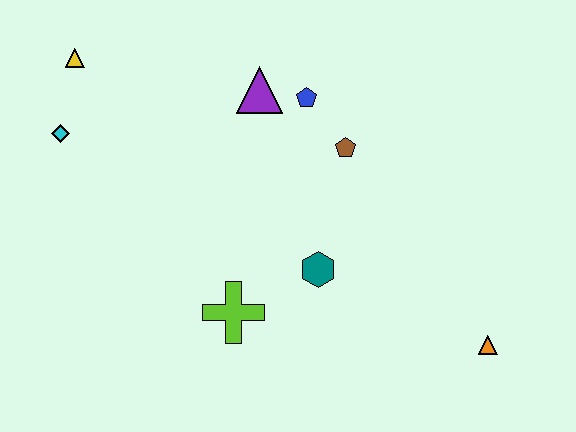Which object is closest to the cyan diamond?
The yellow triangle is closest to the cyan diamond.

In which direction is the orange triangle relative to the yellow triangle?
The orange triangle is to the right of the yellow triangle.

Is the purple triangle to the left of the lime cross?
No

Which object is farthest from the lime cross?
The yellow triangle is farthest from the lime cross.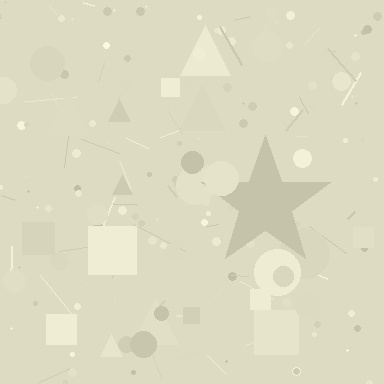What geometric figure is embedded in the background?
A star is embedded in the background.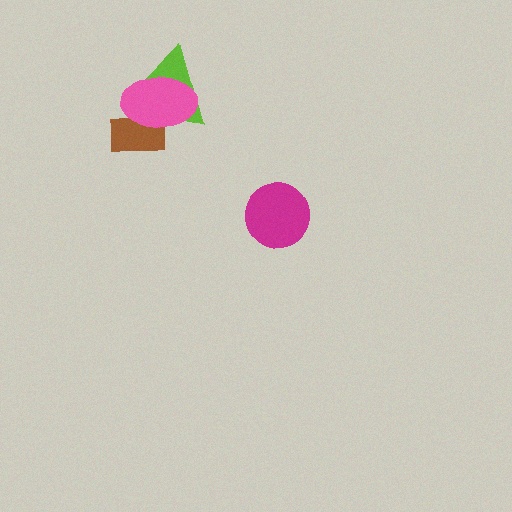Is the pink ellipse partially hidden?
No, no other shape covers it.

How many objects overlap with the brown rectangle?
2 objects overlap with the brown rectangle.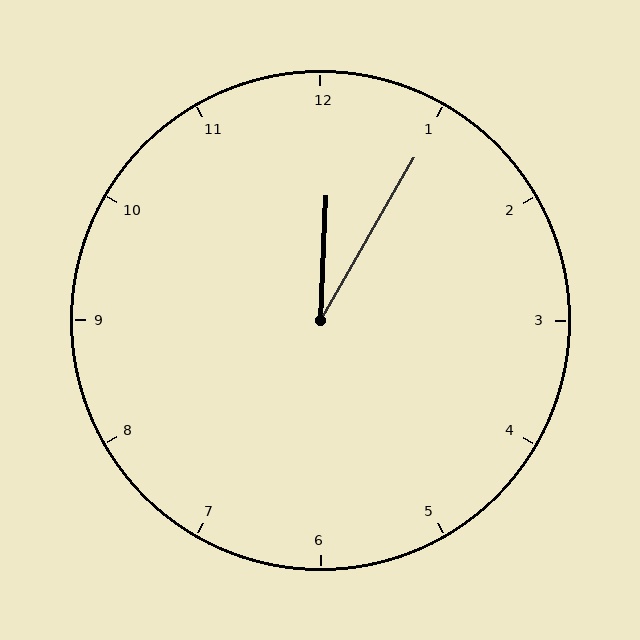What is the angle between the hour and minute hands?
Approximately 28 degrees.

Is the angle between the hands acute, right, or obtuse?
It is acute.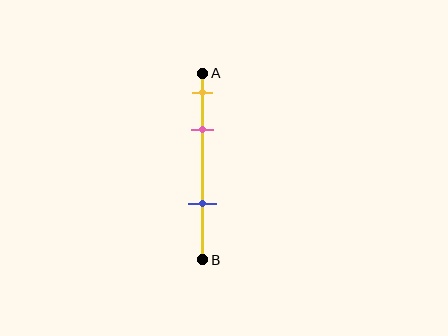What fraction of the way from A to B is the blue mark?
The blue mark is approximately 70% (0.7) of the way from A to B.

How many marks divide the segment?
There are 3 marks dividing the segment.